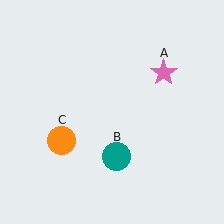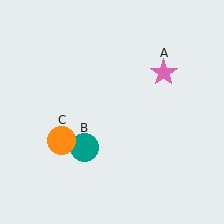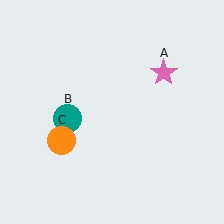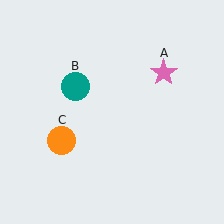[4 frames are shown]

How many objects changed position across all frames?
1 object changed position: teal circle (object B).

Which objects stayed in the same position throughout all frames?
Pink star (object A) and orange circle (object C) remained stationary.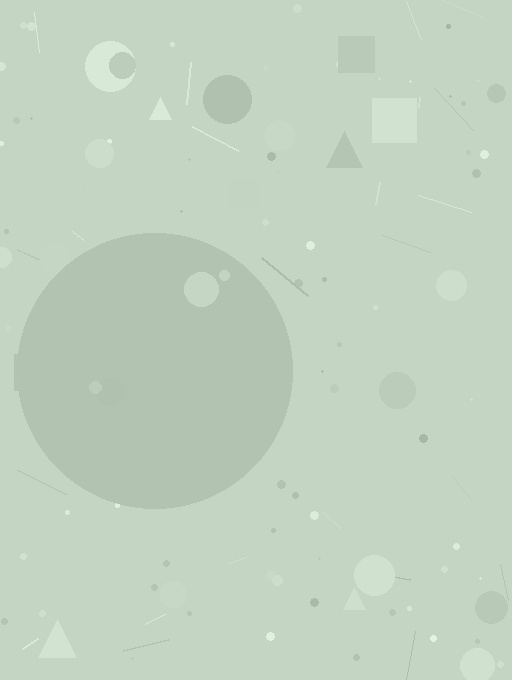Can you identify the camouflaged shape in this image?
The camouflaged shape is a circle.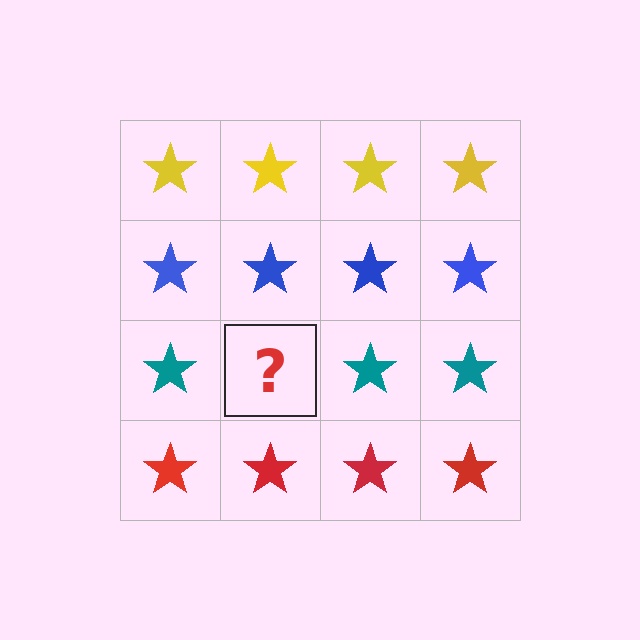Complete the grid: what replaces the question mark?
The question mark should be replaced with a teal star.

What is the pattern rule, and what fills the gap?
The rule is that each row has a consistent color. The gap should be filled with a teal star.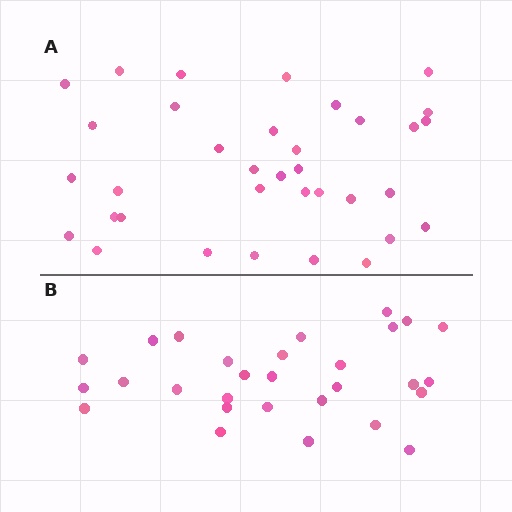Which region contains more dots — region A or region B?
Region A (the top region) has more dots.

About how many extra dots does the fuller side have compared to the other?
Region A has about 6 more dots than region B.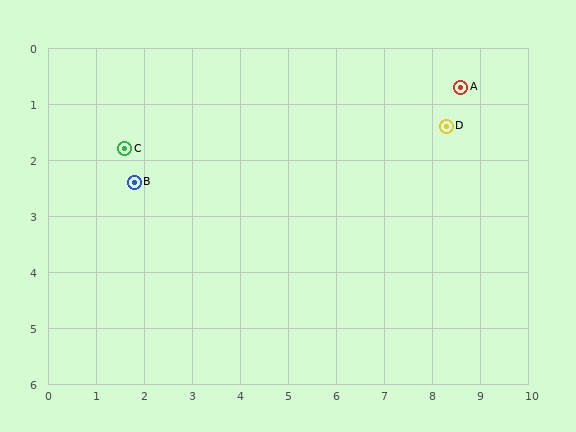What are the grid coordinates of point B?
Point B is at approximately (1.8, 2.4).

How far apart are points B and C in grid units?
Points B and C are about 0.6 grid units apart.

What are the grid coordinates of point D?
Point D is at approximately (8.3, 1.4).